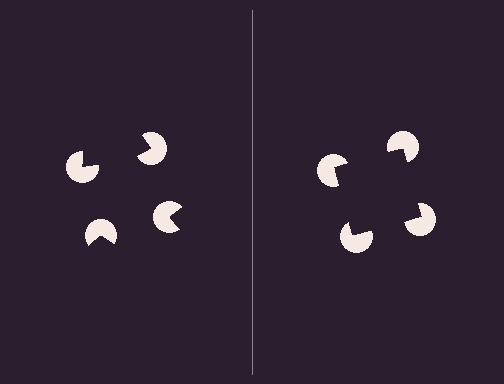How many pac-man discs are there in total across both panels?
8 — 4 on each side.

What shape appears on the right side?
An illusory square.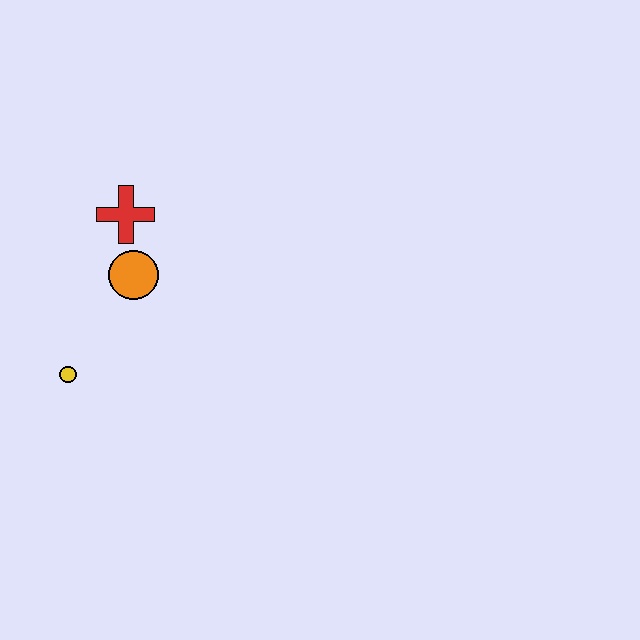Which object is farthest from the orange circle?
The yellow circle is farthest from the orange circle.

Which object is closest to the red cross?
The orange circle is closest to the red cross.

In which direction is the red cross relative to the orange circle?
The red cross is above the orange circle.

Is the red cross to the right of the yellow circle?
Yes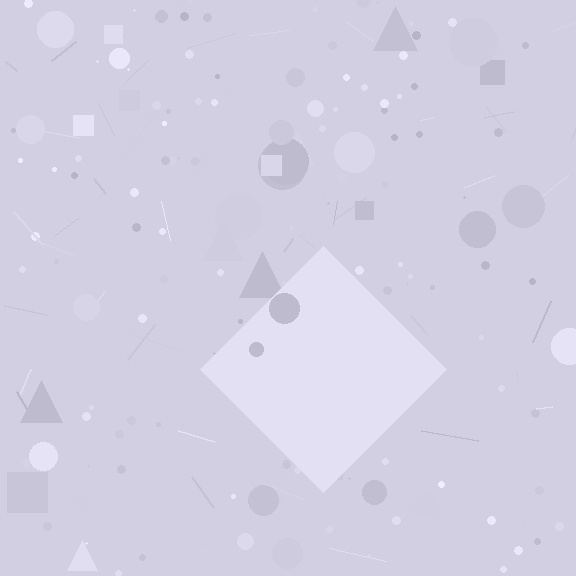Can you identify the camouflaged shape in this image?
The camouflaged shape is a diamond.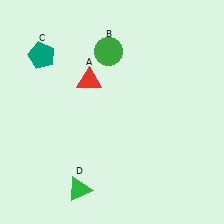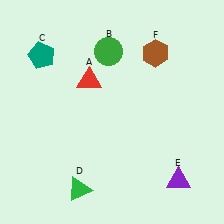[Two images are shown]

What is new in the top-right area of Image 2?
A brown hexagon (F) was added in the top-right area of Image 2.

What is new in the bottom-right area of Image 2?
A purple triangle (E) was added in the bottom-right area of Image 2.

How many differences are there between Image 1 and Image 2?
There are 2 differences between the two images.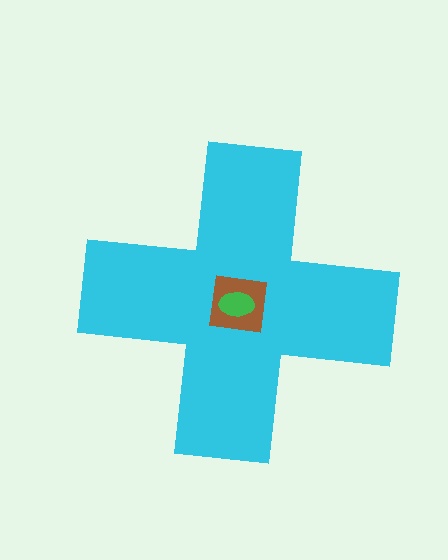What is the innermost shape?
The green ellipse.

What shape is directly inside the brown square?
The green ellipse.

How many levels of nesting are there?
3.